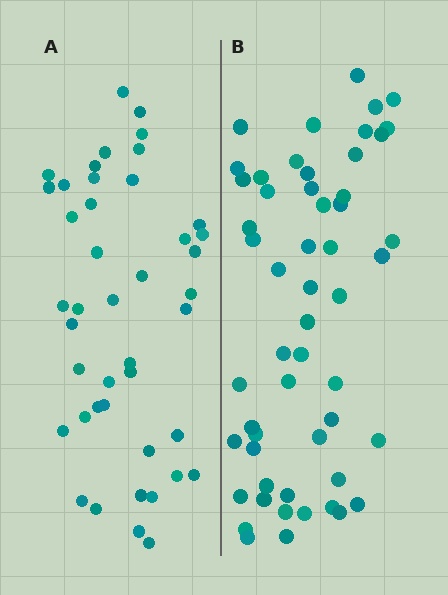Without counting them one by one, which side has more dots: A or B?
Region B (the right region) has more dots.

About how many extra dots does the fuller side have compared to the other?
Region B has roughly 12 or so more dots than region A.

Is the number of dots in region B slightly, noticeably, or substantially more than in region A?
Region B has noticeably more, but not dramatically so. The ratio is roughly 1.3 to 1.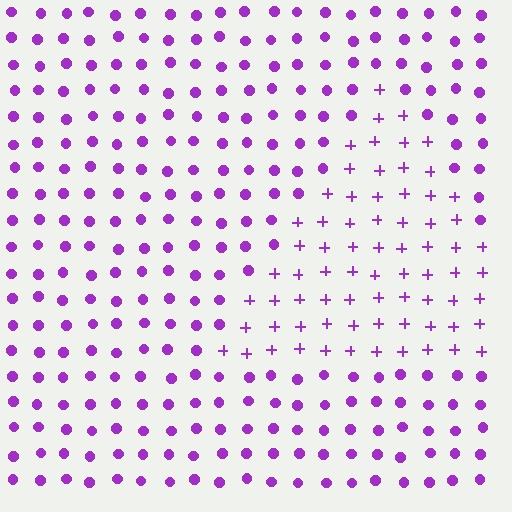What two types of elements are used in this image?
The image uses plus signs inside the triangle region and circles outside it.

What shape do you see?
I see a triangle.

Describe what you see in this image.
The image is filled with small purple elements arranged in a uniform grid. A triangle-shaped region contains plus signs, while the surrounding area contains circles. The boundary is defined purely by the change in element shape.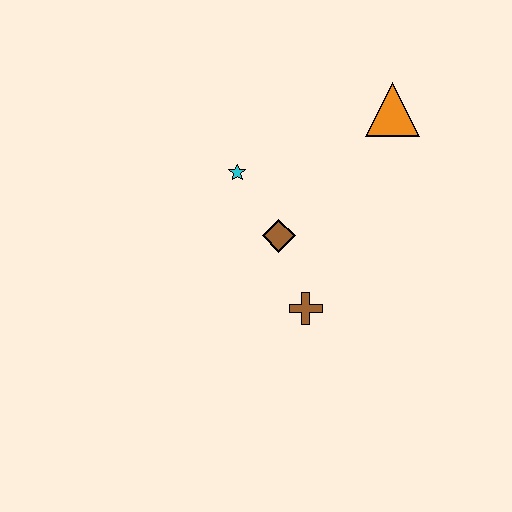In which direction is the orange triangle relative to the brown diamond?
The orange triangle is above the brown diamond.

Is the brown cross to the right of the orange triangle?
No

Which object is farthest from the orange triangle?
The brown cross is farthest from the orange triangle.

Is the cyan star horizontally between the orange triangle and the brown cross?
No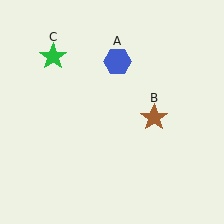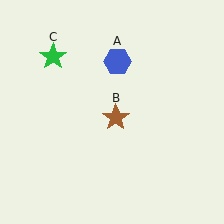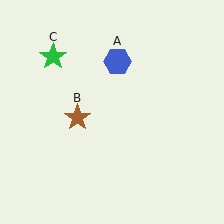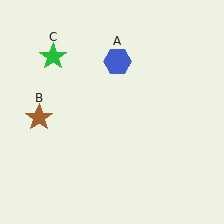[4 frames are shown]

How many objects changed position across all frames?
1 object changed position: brown star (object B).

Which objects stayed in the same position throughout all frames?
Blue hexagon (object A) and green star (object C) remained stationary.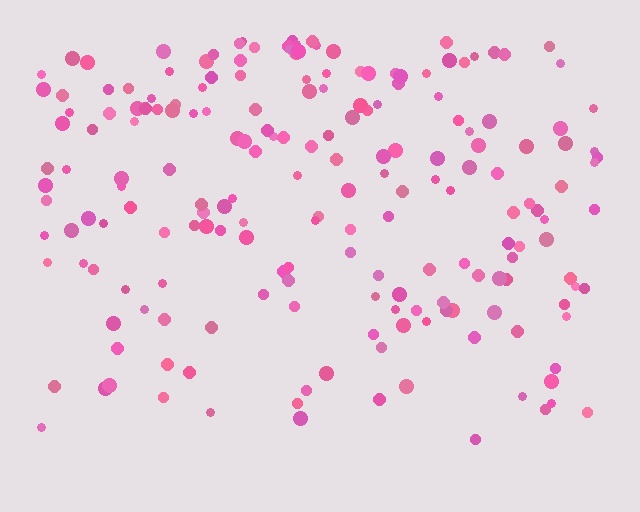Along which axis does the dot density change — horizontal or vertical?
Vertical.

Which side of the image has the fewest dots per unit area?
The bottom.